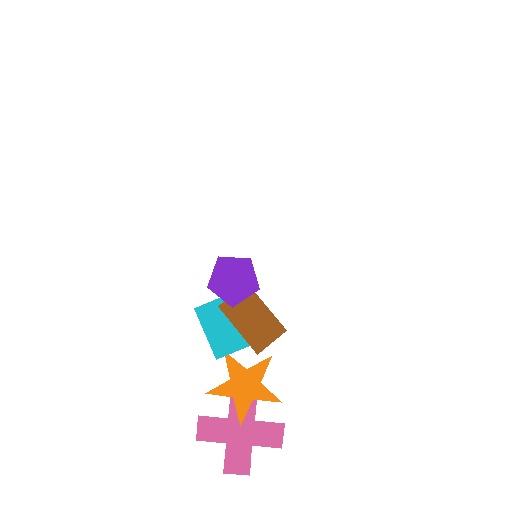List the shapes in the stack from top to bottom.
From top to bottom: the purple pentagon, the brown rectangle, the cyan diamond, the orange star, the pink cross.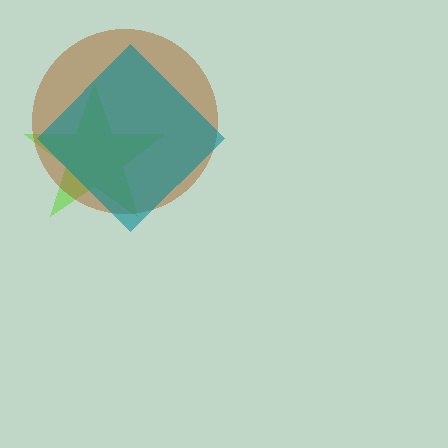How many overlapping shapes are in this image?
There are 3 overlapping shapes in the image.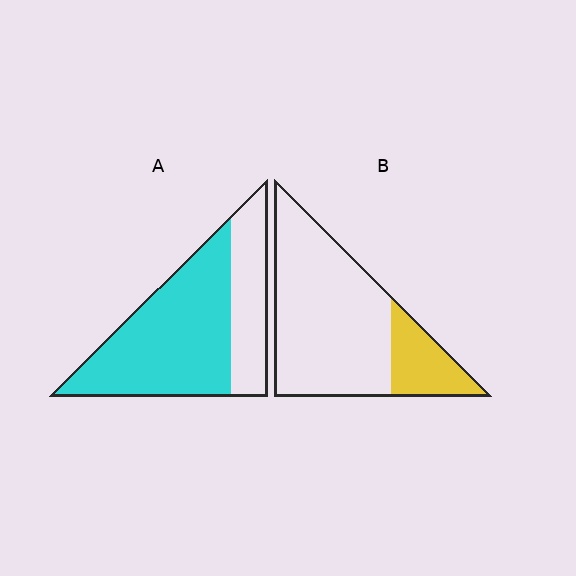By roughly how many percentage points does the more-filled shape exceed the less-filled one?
By roughly 50 percentage points (A over B).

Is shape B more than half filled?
No.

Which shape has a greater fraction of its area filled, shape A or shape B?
Shape A.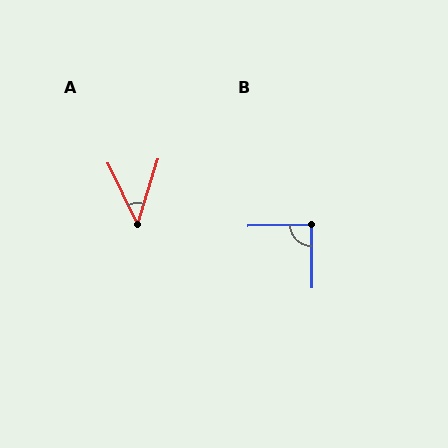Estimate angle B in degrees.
Approximately 89 degrees.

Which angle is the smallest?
A, at approximately 43 degrees.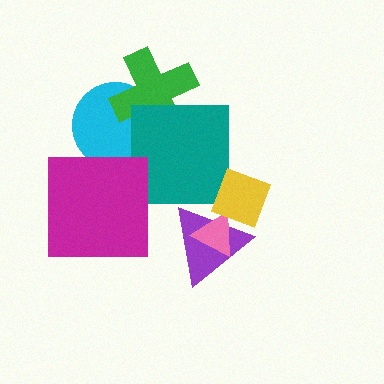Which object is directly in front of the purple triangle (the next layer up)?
The pink triangle is directly in front of the purple triangle.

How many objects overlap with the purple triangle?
2 objects overlap with the purple triangle.